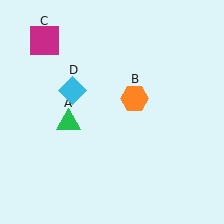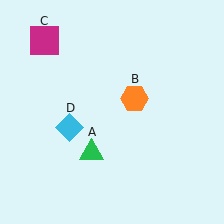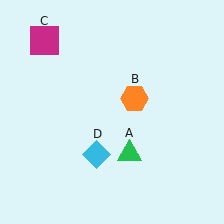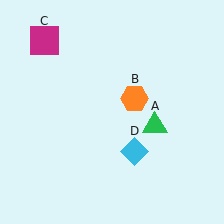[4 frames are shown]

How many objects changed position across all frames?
2 objects changed position: green triangle (object A), cyan diamond (object D).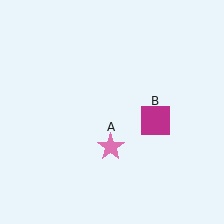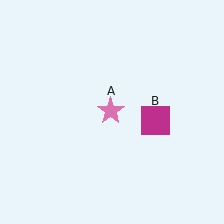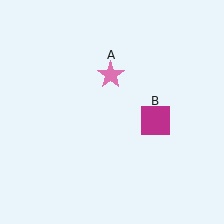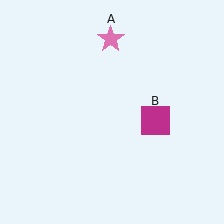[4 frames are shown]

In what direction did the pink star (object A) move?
The pink star (object A) moved up.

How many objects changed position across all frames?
1 object changed position: pink star (object A).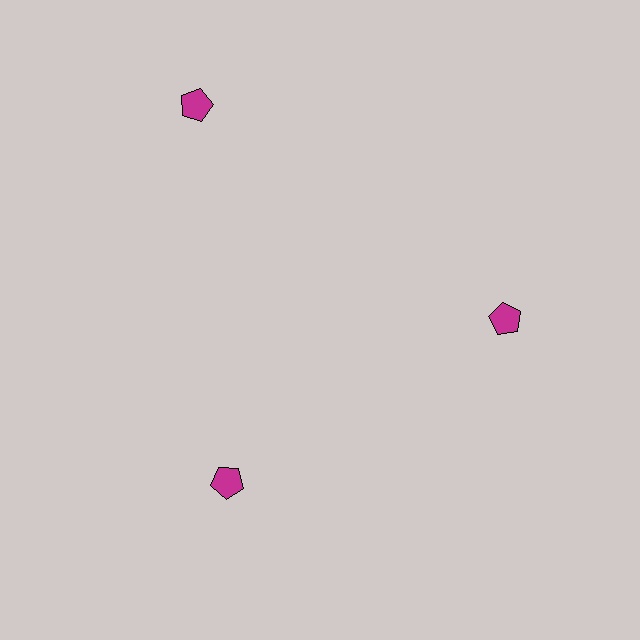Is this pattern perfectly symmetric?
No. The 3 magenta pentagons are arranged in a ring, but one element near the 11 o'clock position is pushed outward from the center, breaking the 3-fold rotational symmetry.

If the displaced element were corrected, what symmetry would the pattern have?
It would have 3-fold rotational symmetry — the pattern would map onto itself every 120 degrees.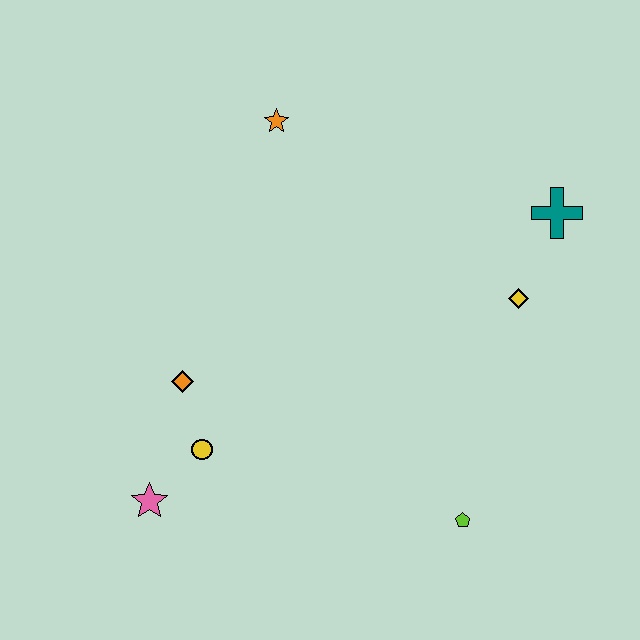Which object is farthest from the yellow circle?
The teal cross is farthest from the yellow circle.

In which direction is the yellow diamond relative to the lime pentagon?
The yellow diamond is above the lime pentagon.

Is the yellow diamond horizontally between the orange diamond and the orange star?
No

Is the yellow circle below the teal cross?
Yes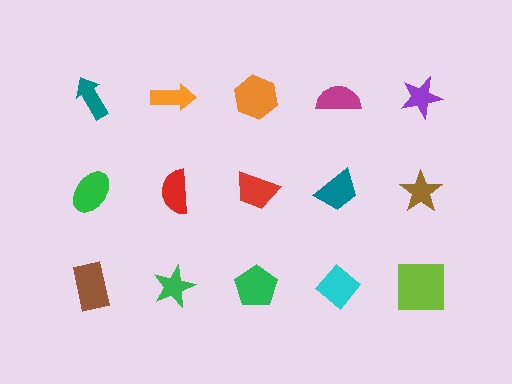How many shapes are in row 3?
5 shapes.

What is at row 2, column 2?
A red semicircle.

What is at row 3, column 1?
A brown rectangle.